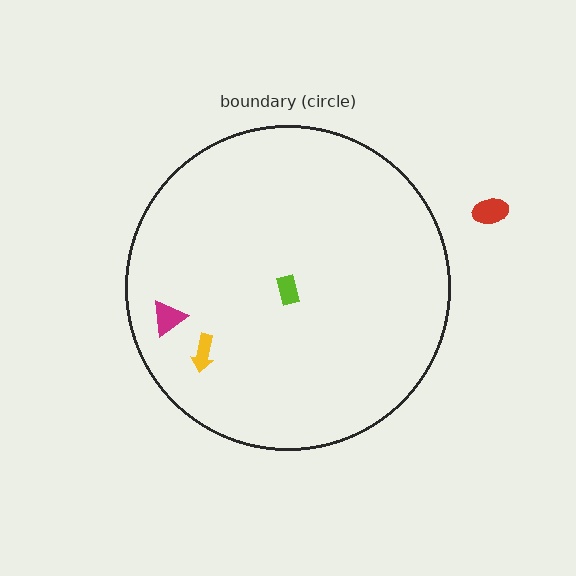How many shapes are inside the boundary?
3 inside, 1 outside.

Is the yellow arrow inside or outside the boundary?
Inside.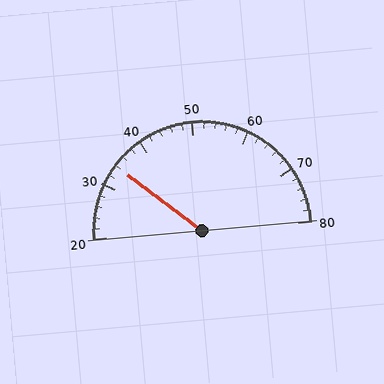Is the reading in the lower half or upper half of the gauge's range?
The reading is in the lower half of the range (20 to 80).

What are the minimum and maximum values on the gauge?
The gauge ranges from 20 to 80.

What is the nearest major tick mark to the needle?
The nearest major tick mark is 30.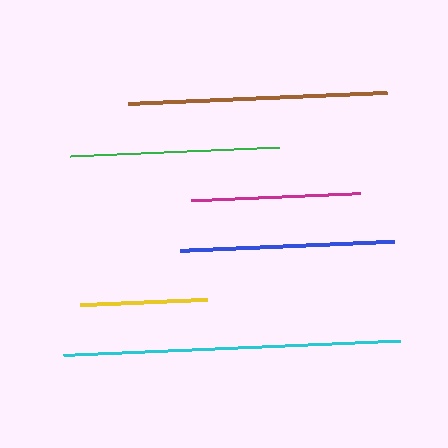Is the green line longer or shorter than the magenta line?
The green line is longer than the magenta line.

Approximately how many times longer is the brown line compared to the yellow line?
The brown line is approximately 2.0 times the length of the yellow line.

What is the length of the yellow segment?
The yellow segment is approximately 128 pixels long.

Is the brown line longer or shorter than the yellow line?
The brown line is longer than the yellow line.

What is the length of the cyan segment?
The cyan segment is approximately 337 pixels long.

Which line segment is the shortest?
The yellow line is the shortest at approximately 128 pixels.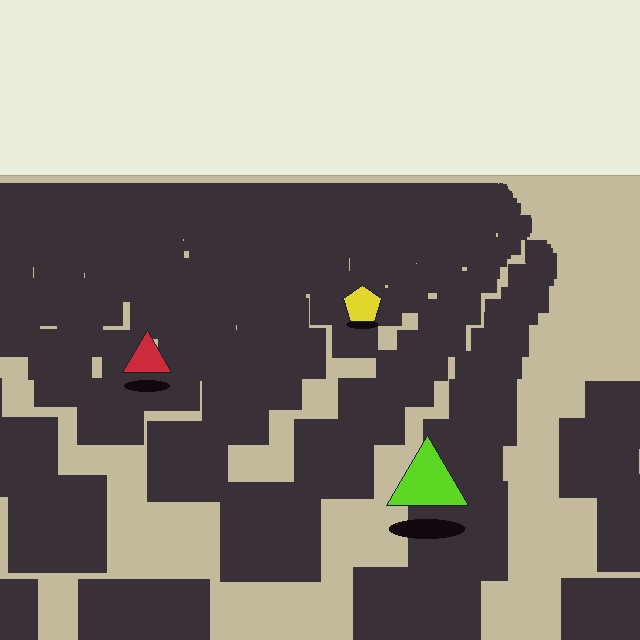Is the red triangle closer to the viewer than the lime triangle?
No. The lime triangle is closer — you can tell from the texture gradient: the ground texture is coarser near it.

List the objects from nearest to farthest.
From nearest to farthest: the lime triangle, the red triangle, the yellow pentagon.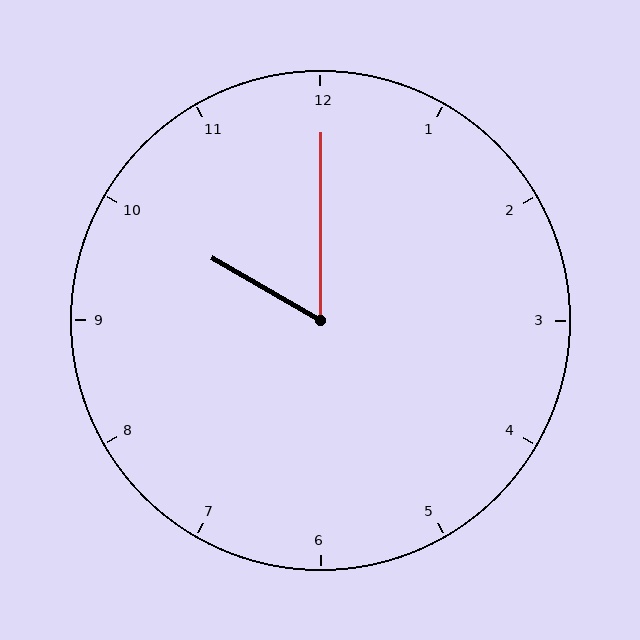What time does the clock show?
10:00.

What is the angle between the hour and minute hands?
Approximately 60 degrees.